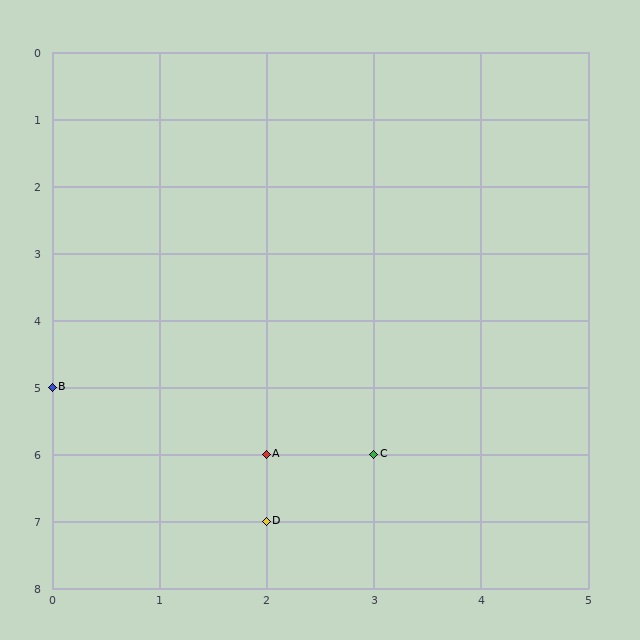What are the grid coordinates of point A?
Point A is at grid coordinates (2, 6).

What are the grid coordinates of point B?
Point B is at grid coordinates (0, 5).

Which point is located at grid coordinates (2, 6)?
Point A is at (2, 6).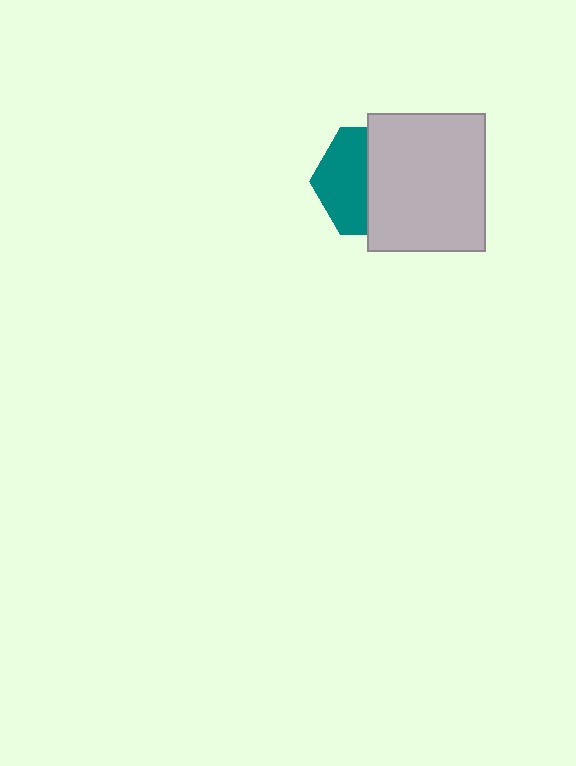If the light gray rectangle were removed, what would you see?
You would see the complete teal hexagon.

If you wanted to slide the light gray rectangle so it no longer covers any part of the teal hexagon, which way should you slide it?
Slide it right — that is the most direct way to separate the two shapes.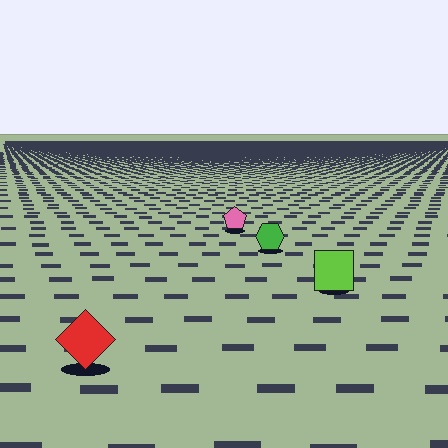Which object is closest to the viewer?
The red diamond is closest. The texture marks near it are larger and more spread out.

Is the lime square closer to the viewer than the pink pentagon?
Yes. The lime square is closer — you can tell from the texture gradient: the ground texture is coarser near it.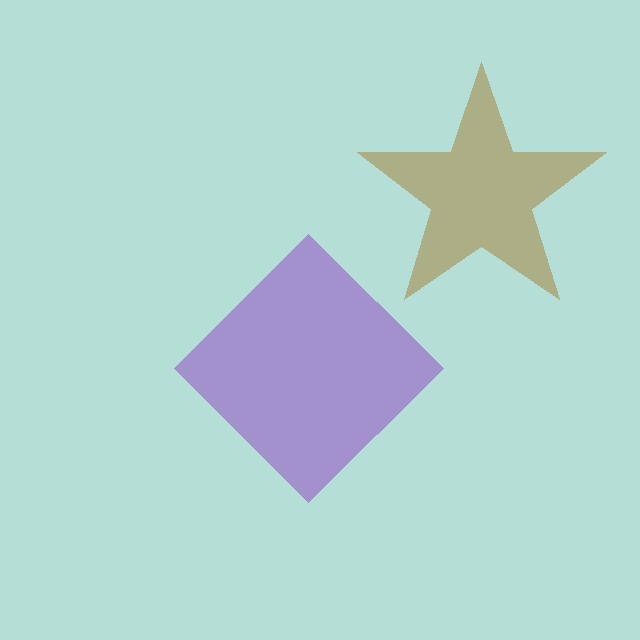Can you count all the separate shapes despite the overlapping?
Yes, there are 2 separate shapes.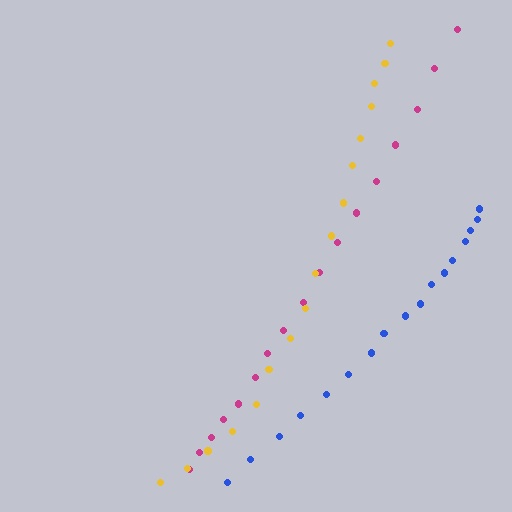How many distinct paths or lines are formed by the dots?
There are 3 distinct paths.